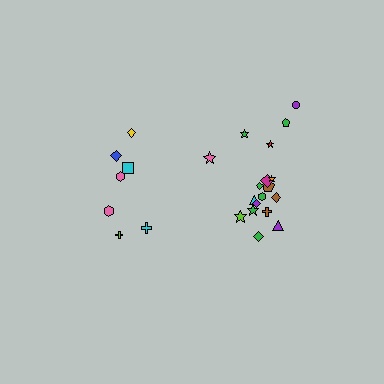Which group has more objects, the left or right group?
The right group.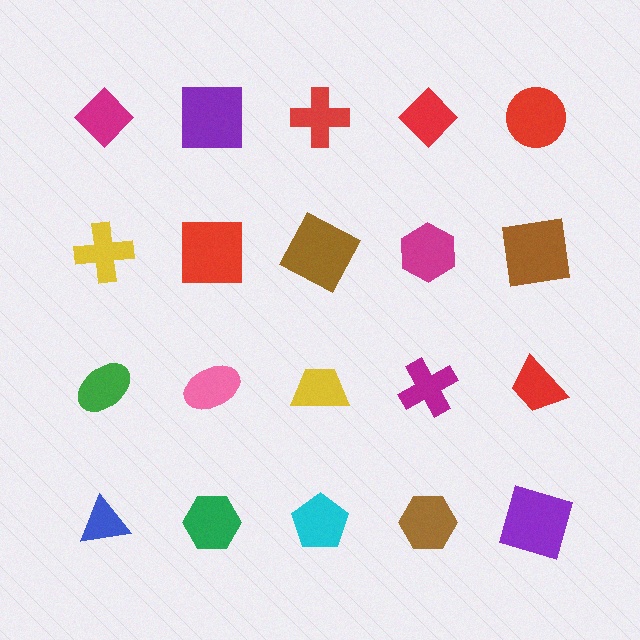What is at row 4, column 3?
A cyan pentagon.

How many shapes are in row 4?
5 shapes.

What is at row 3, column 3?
A yellow trapezoid.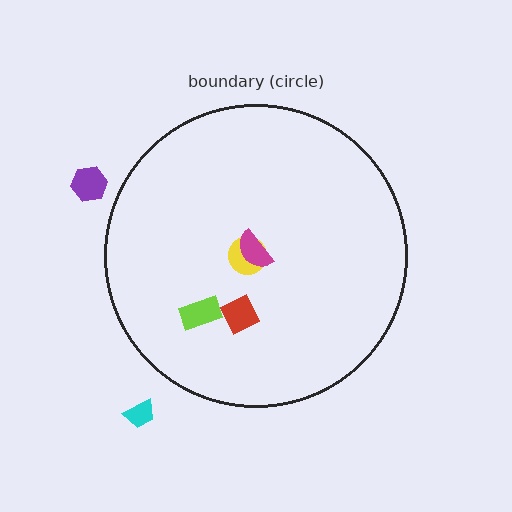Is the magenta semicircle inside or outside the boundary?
Inside.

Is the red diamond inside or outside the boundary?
Inside.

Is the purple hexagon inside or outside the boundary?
Outside.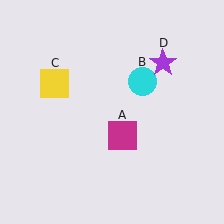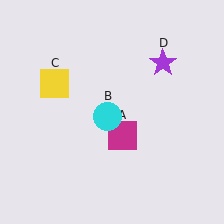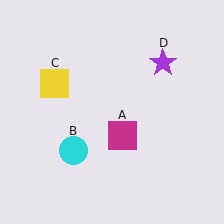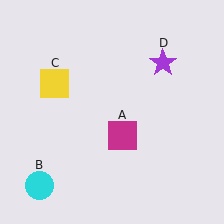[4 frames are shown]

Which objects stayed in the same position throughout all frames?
Magenta square (object A) and yellow square (object C) and purple star (object D) remained stationary.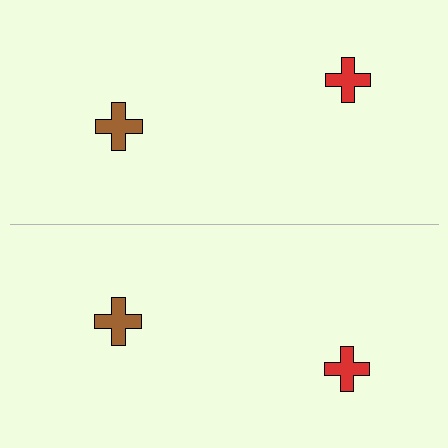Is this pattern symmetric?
Yes, this pattern has bilateral (reflection) symmetry.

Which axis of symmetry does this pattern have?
The pattern has a horizontal axis of symmetry running through the center of the image.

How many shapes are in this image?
There are 4 shapes in this image.